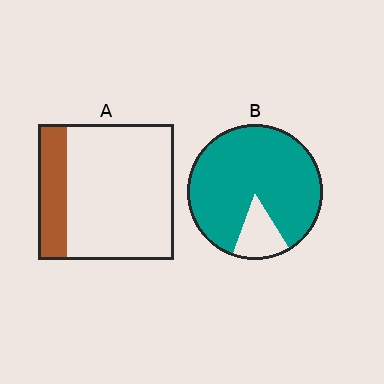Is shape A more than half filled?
No.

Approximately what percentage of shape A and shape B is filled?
A is approximately 20% and B is approximately 85%.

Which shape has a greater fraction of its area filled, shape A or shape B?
Shape B.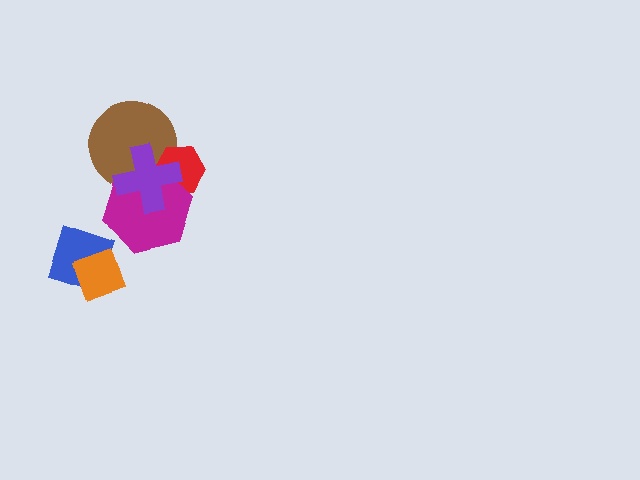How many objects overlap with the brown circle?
3 objects overlap with the brown circle.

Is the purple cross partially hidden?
No, no other shape covers it.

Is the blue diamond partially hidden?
Yes, it is partially covered by another shape.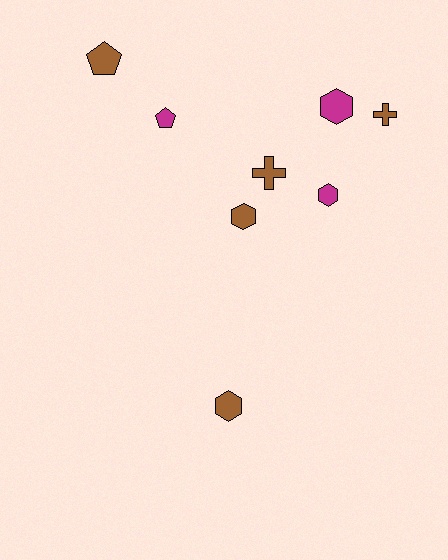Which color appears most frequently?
Brown, with 5 objects.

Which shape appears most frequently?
Hexagon, with 4 objects.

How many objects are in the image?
There are 8 objects.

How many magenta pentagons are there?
There is 1 magenta pentagon.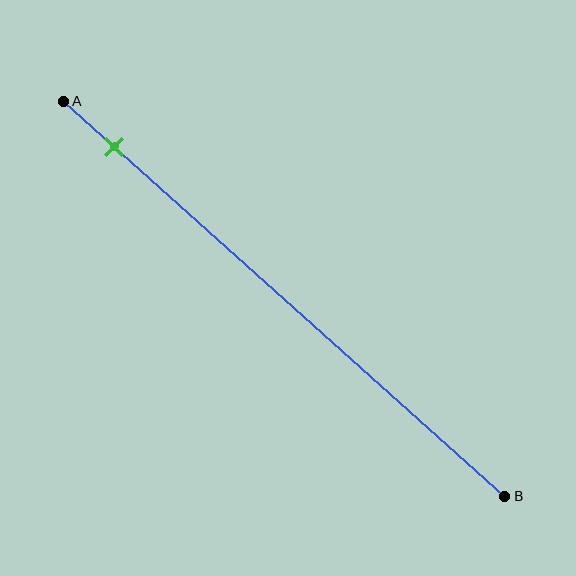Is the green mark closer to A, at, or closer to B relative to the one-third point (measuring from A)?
The green mark is closer to point A than the one-third point of segment AB.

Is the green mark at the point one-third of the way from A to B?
No, the mark is at about 10% from A, not at the 33% one-third point.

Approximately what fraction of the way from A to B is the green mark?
The green mark is approximately 10% of the way from A to B.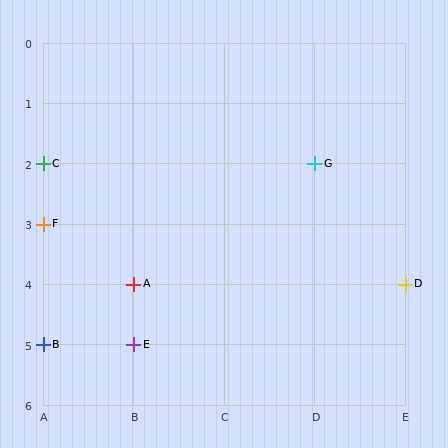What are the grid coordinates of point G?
Point G is at grid coordinates (D, 2).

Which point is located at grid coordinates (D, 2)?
Point G is at (D, 2).